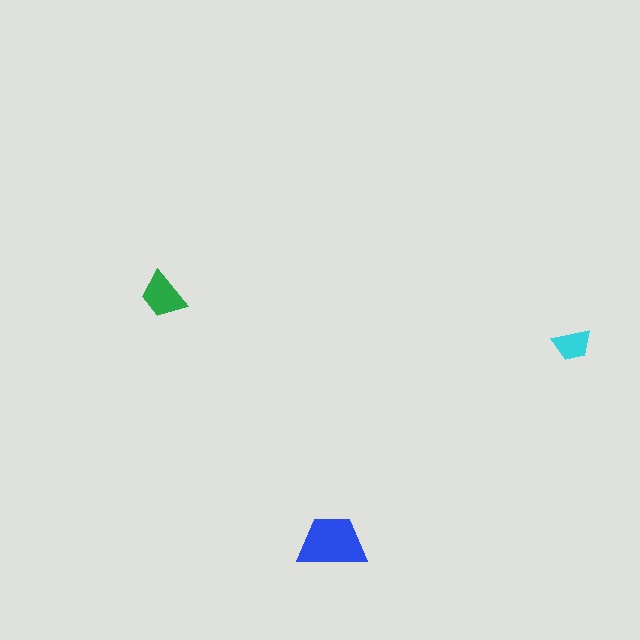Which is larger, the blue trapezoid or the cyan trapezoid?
The blue one.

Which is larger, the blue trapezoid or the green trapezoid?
The blue one.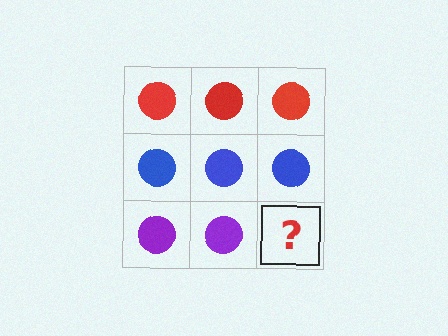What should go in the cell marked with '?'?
The missing cell should contain a purple circle.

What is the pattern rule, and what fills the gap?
The rule is that each row has a consistent color. The gap should be filled with a purple circle.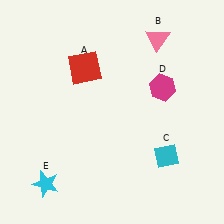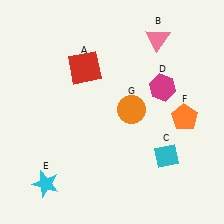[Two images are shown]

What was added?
An orange pentagon (F), an orange circle (G) were added in Image 2.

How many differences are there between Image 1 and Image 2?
There are 2 differences between the two images.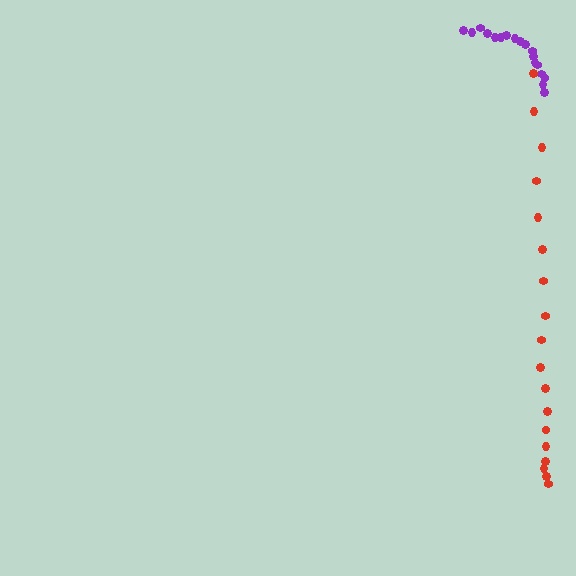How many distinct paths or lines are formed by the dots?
There are 2 distinct paths.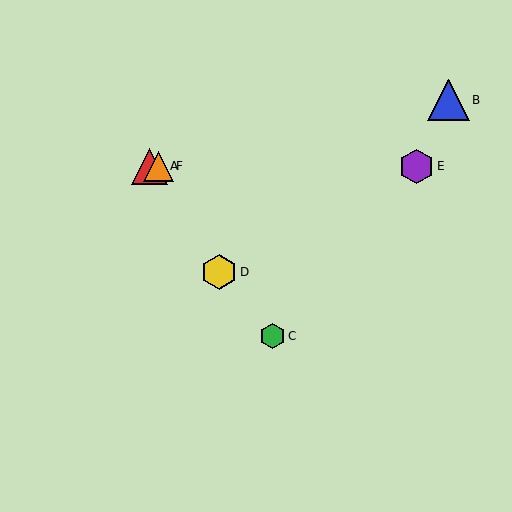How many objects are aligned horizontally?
3 objects (A, E, F) are aligned horizontally.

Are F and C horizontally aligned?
No, F is at y≈166 and C is at y≈336.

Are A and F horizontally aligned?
Yes, both are at y≈166.